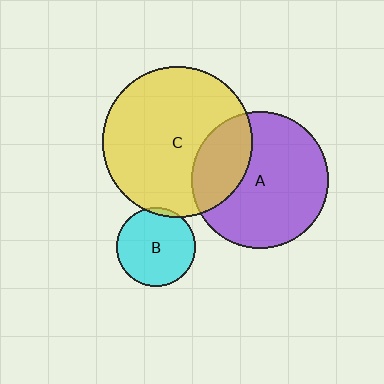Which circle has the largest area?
Circle C (yellow).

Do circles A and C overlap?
Yes.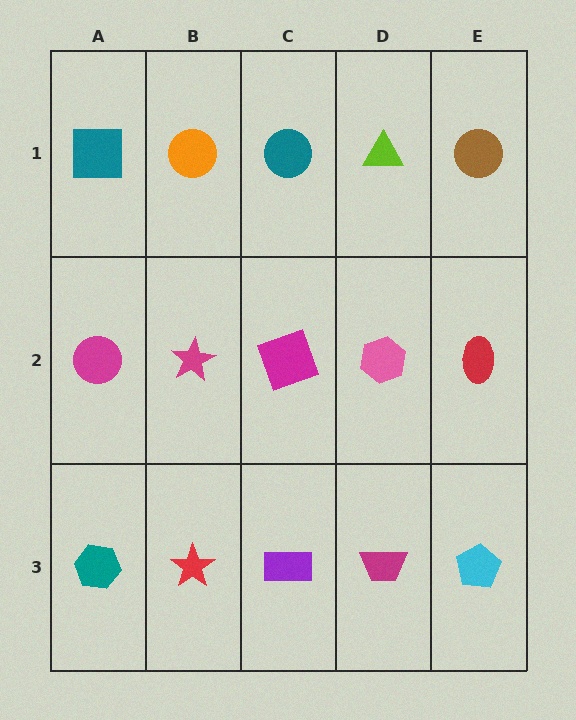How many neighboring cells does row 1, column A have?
2.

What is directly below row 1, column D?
A pink hexagon.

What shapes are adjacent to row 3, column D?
A pink hexagon (row 2, column D), a purple rectangle (row 3, column C), a cyan pentagon (row 3, column E).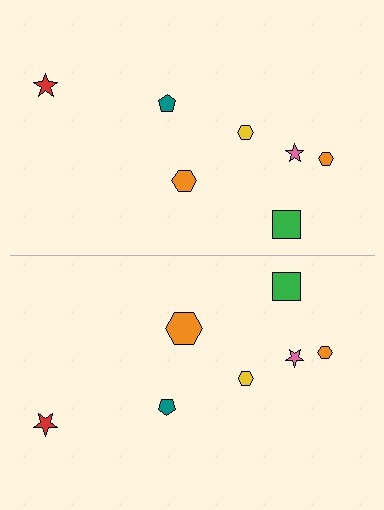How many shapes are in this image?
There are 14 shapes in this image.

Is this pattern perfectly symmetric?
No, the pattern is not perfectly symmetric. The orange hexagon on the bottom side has a different size than its mirror counterpart.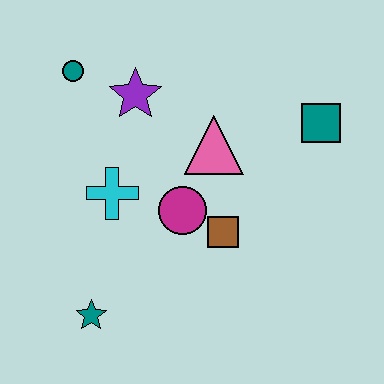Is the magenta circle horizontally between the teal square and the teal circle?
Yes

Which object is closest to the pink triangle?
The magenta circle is closest to the pink triangle.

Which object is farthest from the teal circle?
The teal square is farthest from the teal circle.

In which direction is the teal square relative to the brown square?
The teal square is above the brown square.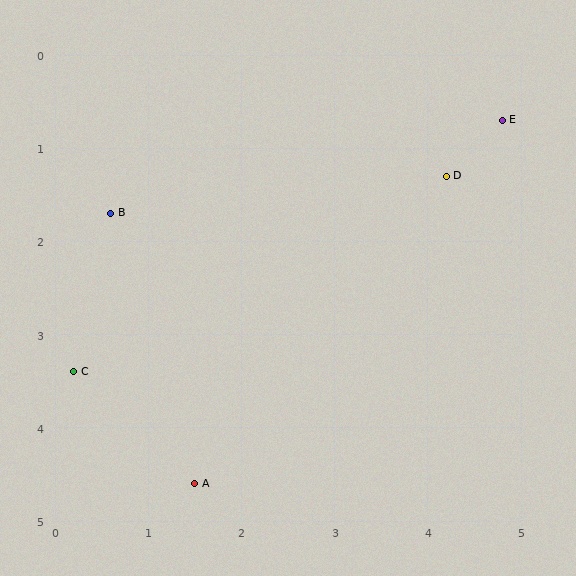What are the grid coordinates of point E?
Point E is at approximately (4.8, 0.7).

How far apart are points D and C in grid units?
Points D and C are about 4.5 grid units apart.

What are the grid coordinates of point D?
Point D is at approximately (4.2, 1.3).